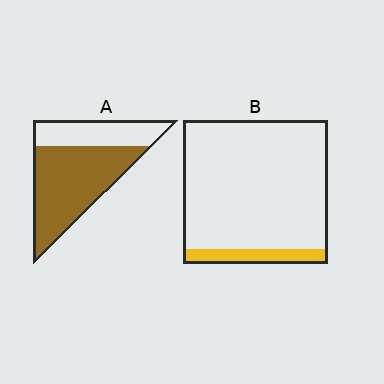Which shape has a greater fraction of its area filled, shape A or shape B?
Shape A.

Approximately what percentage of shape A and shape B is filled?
A is approximately 65% and B is approximately 10%.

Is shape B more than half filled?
No.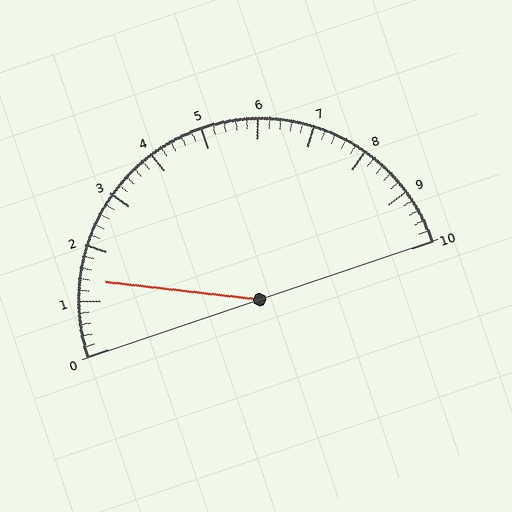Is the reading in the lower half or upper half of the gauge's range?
The reading is in the lower half of the range (0 to 10).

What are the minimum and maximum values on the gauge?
The gauge ranges from 0 to 10.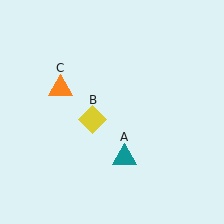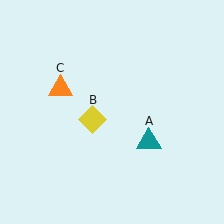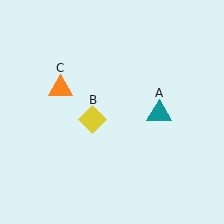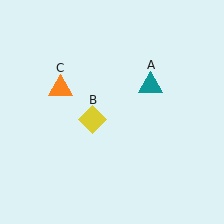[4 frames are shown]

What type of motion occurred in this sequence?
The teal triangle (object A) rotated counterclockwise around the center of the scene.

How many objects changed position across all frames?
1 object changed position: teal triangle (object A).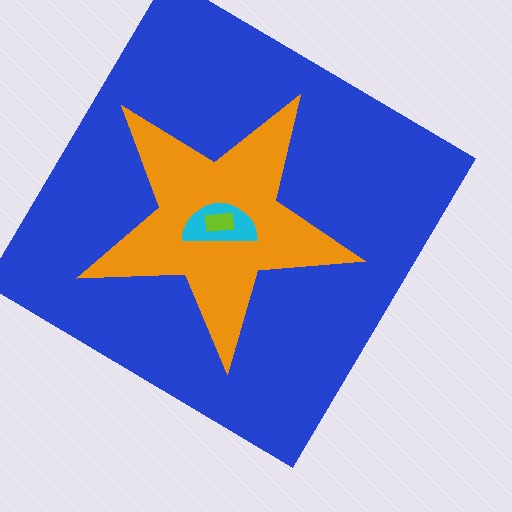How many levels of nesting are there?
4.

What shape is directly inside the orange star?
The cyan semicircle.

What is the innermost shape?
The lime rectangle.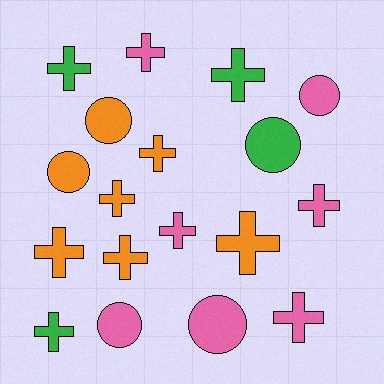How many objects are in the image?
There are 18 objects.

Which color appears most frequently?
Pink, with 7 objects.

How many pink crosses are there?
There are 4 pink crosses.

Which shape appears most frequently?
Cross, with 12 objects.